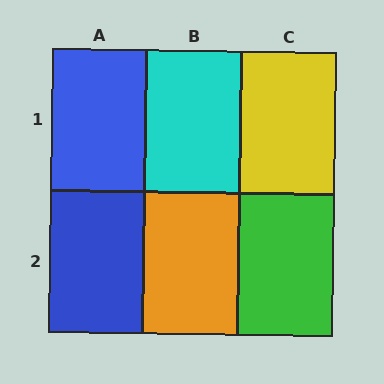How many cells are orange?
1 cell is orange.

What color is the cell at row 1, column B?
Cyan.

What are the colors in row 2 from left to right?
Blue, orange, green.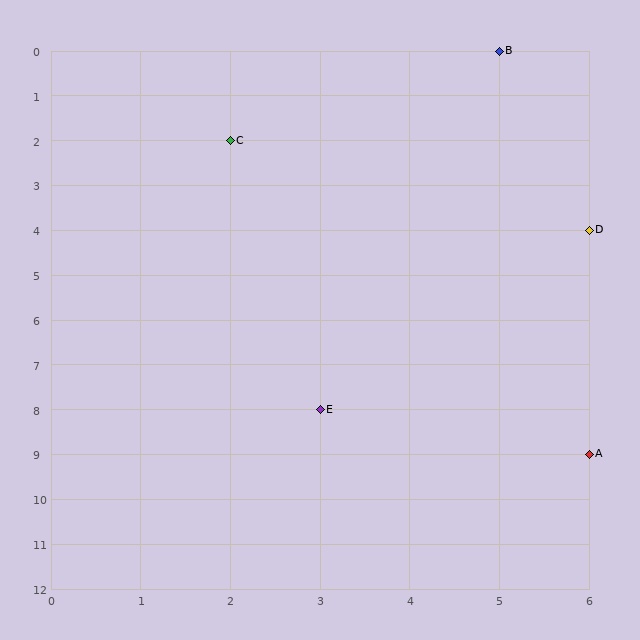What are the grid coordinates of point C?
Point C is at grid coordinates (2, 2).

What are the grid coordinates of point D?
Point D is at grid coordinates (6, 4).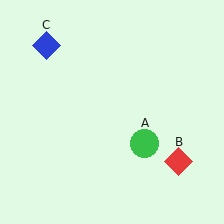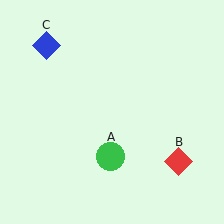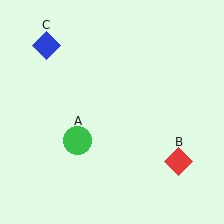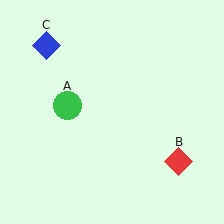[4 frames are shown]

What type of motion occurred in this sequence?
The green circle (object A) rotated clockwise around the center of the scene.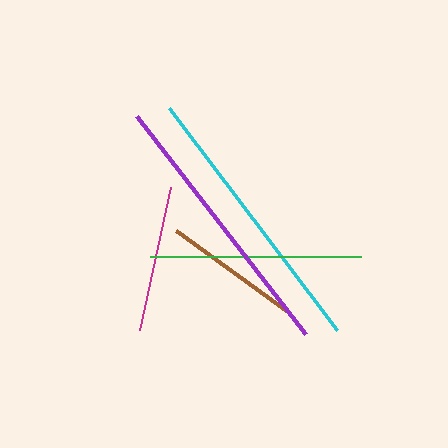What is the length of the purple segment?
The purple segment is approximately 276 pixels long.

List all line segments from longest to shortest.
From longest to shortest: cyan, purple, green, magenta, brown.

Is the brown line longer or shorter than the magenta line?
The magenta line is longer than the brown line.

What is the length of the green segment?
The green segment is approximately 211 pixels long.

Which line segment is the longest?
The cyan line is the longest at approximately 279 pixels.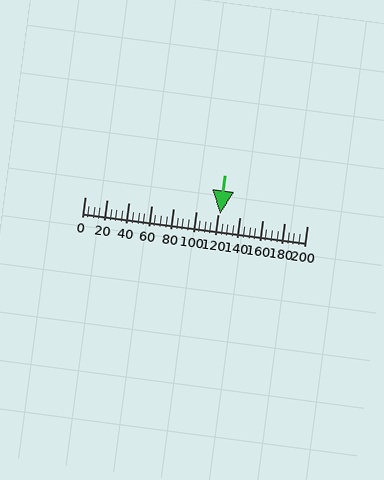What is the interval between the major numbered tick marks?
The major tick marks are spaced 20 units apart.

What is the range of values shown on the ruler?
The ruler shows values from 0 to 200.